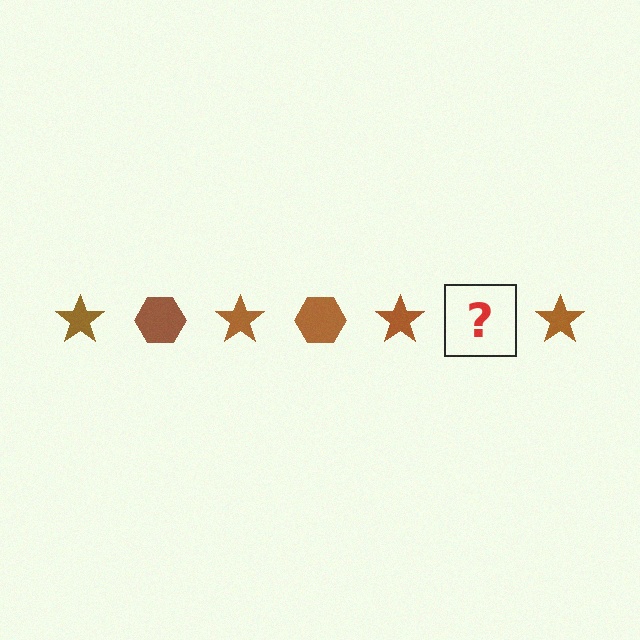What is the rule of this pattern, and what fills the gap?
The rule is that the pattern cycles through star, hexagon shapes in brown. The gap should be filled with a brown hexagon.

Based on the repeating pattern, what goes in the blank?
The blank should be a brown hexagon.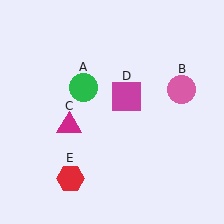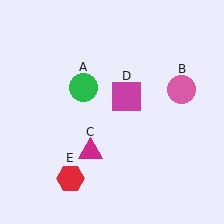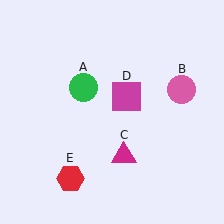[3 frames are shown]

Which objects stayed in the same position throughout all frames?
Green circle (object A) and pink circle (object B) and magenta square (object D) and red hexagon (object E) remained stationary.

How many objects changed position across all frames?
1 object changed position: magenta triangle (object C).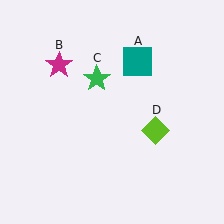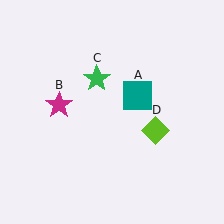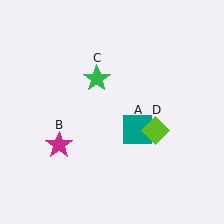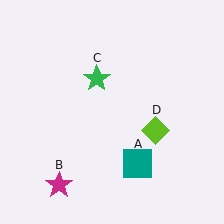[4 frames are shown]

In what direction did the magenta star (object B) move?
The magenta star (object B) moved down.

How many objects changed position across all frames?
2 objects changed position: teal square (object A), magenta star (object B).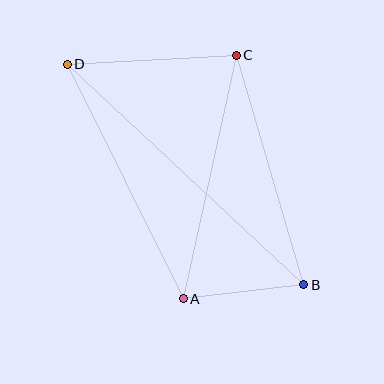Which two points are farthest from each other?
Points B and D are farthest from each other.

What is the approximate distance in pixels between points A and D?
The distance between A and D is approximately 261 pixels.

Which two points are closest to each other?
Points A and B are closest to each other.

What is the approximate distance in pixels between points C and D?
The distance between C and D is approximately 169 pixels.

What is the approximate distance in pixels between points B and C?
The distance between B and C is approximately 239 pixels.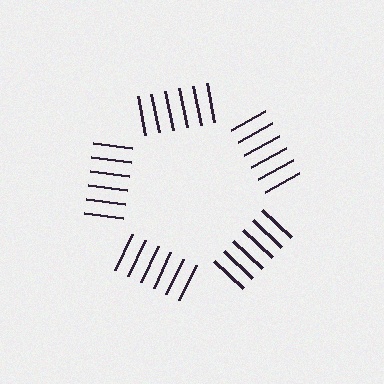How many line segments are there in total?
30 — 6 along each of the 5 edges.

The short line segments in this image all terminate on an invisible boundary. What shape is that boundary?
An illusory pentagon — the line segments terminate on its edges but no continuous stroke is drawn.